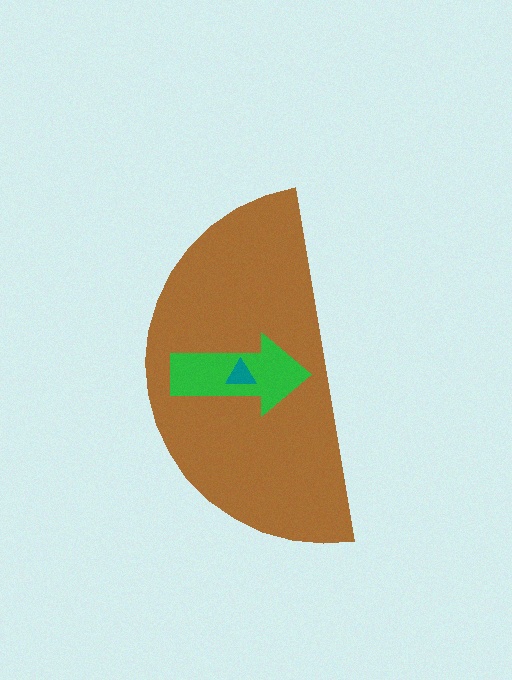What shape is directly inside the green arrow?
The teal triangle.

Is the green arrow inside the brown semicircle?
Yes.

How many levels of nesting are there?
3.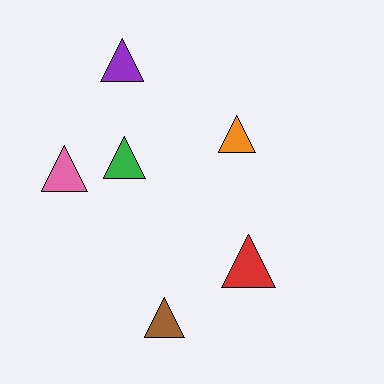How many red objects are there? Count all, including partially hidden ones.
There is 1 red object.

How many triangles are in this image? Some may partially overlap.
There are 6 triangles.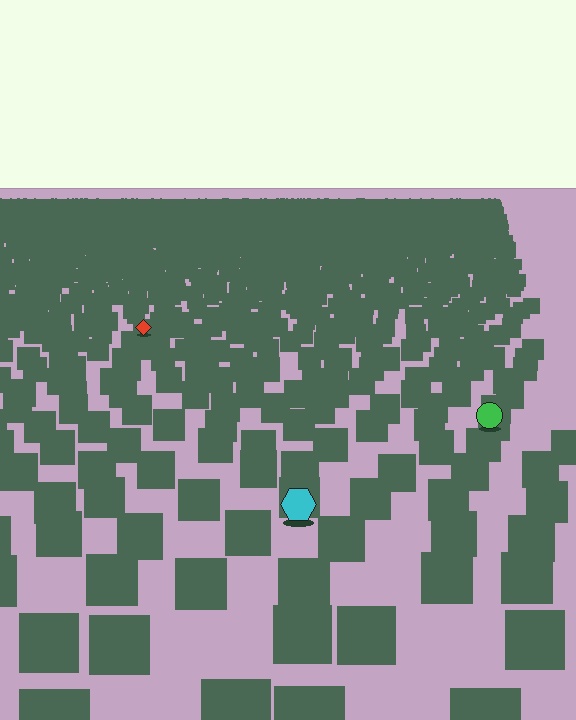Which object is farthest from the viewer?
The red diamond is farthest from the viewer. It appears smaller and the ground texture around it is denser.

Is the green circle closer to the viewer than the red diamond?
Yes. The green circle is closer — you can tell from the texture gradient: the ground texture is coarser near it.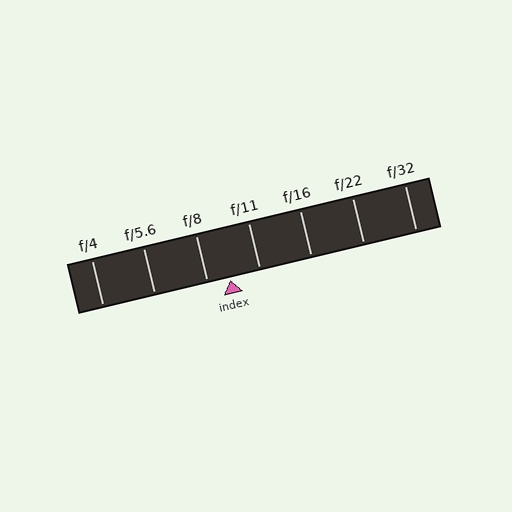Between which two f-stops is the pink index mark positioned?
The index mark is between f/8 and f/11.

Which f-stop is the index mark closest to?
The index mark is closest to f/8.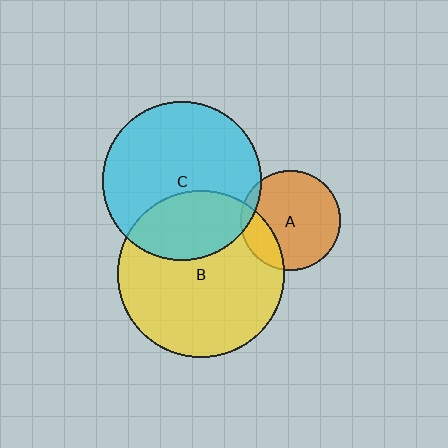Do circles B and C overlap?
Yes.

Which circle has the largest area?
Circle B (yellow).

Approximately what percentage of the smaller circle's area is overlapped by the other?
Approximately 30%.